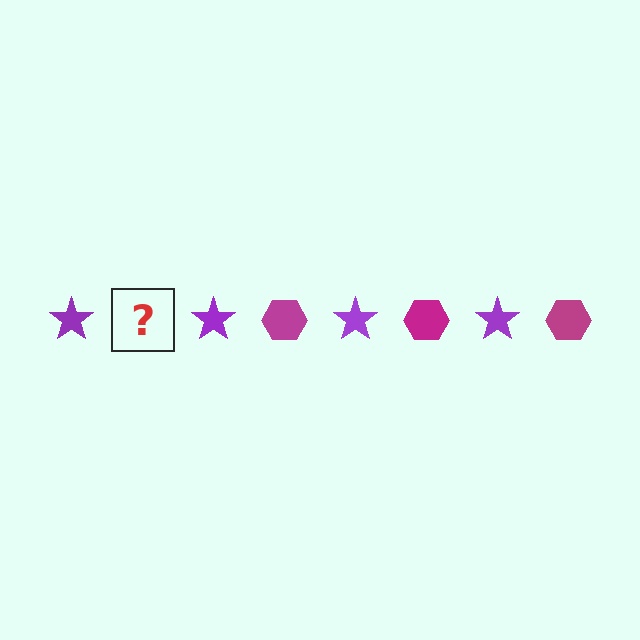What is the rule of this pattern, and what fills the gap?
The rule is that the pattern alternates between purple star and magenta hexagon. The gap should be filled with a magenta hexagon.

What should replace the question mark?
The question mark should be replaced with a magenta hexagon.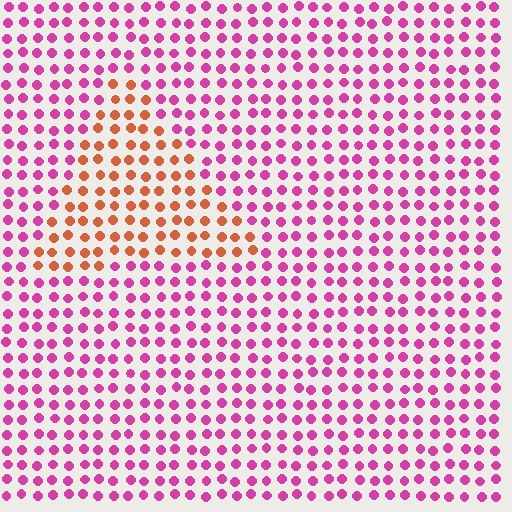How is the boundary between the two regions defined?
The boundary is defined purely by a slight shift in hue (about 55 degrees). Spacing, size, and orientation are identical on both sides.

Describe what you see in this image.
The image is filled with small magenta elements in a uniform arrangement. A triangle-shaped region is visible where the elements are tinted to a slightly different hue, forming a subtle color boundary.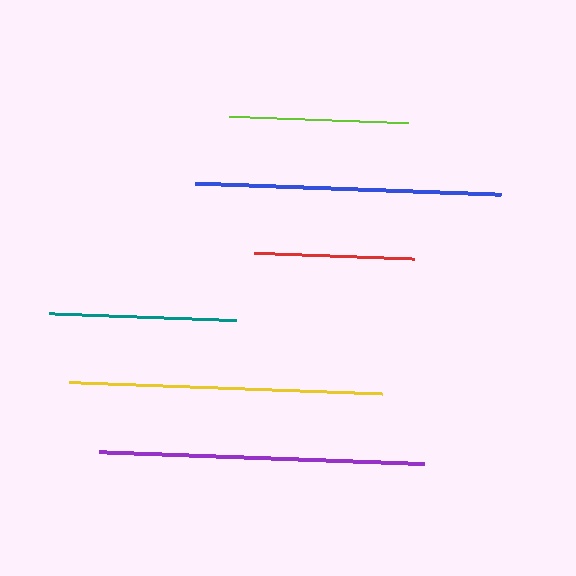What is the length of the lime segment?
The lime segment is approximately 179 pixels long.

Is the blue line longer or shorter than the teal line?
The blue line is longer than the teal line.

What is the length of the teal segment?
The teal segment is approximately 187 pixels long.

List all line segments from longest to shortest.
From longest to shortest: purple, yellow, blue, teal, lime, red.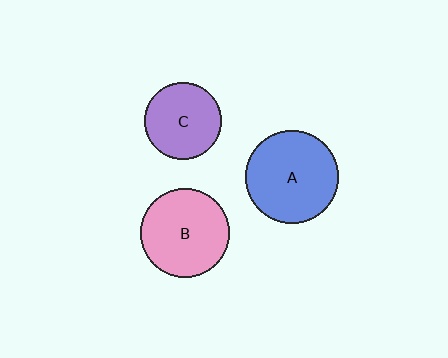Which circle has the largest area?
Circle A (blue).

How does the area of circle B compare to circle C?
Approximately 1.3 times.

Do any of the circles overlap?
No, none of the circles overlap.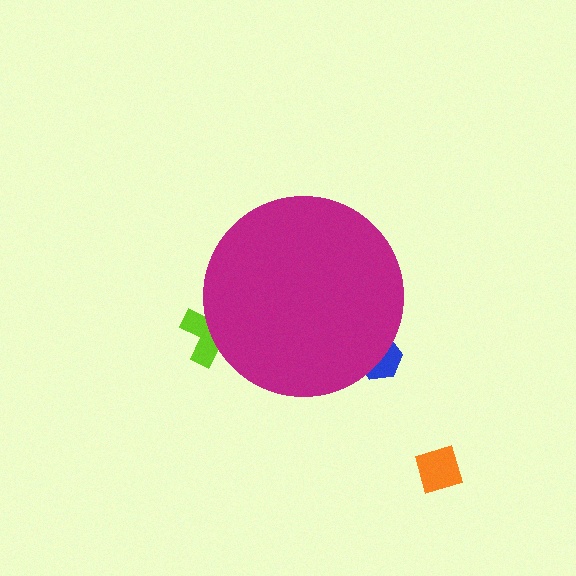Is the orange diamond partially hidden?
No, the orange diamond is fully visible.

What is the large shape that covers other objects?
A magenta circle.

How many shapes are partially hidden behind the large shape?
2 shapes are partially hidden.